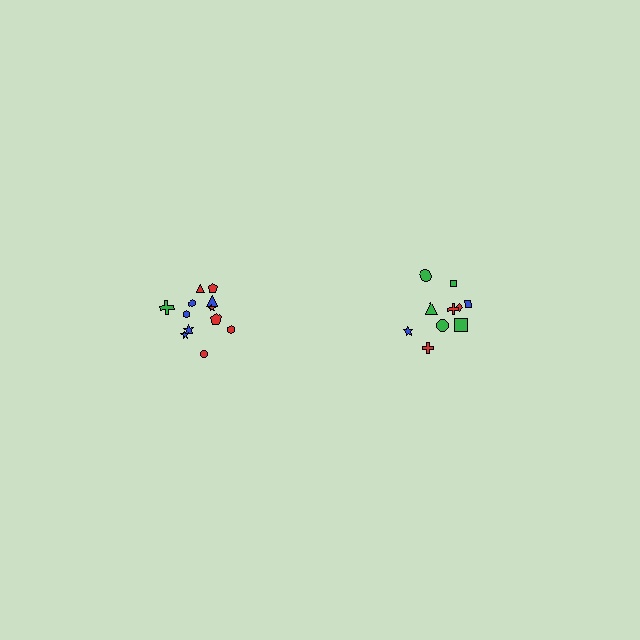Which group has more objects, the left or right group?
The left group.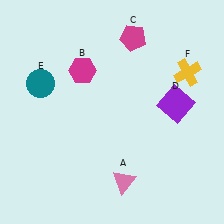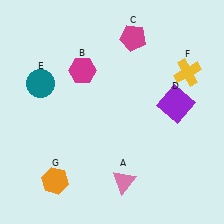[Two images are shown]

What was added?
An orange hexagon (G) was added in Image 2.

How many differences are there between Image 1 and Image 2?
There is 1 difference between the two images.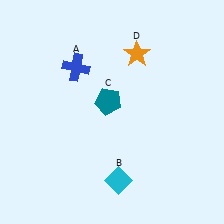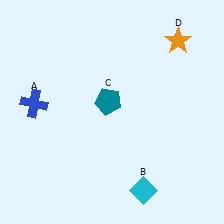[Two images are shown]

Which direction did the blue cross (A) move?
The blue cross (A) moved left.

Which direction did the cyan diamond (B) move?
The cyan diamond (B) moved right.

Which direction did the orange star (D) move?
The orange star (D) moved right.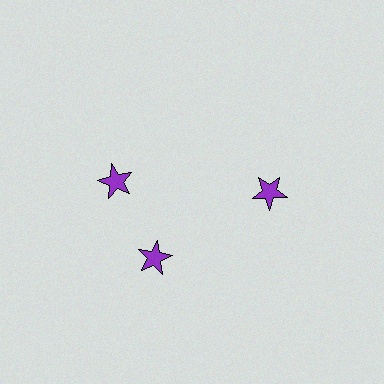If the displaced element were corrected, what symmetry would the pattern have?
It would have 3-fold rotational symmetry — the pattern would map onto itself every 120 degrees.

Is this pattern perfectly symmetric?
No. The 3 purple stars are arranged in a ring, but one element near the 11 o'clock position is rotated out of alignment along the ring, breaking the 3-fold rotational symmetry.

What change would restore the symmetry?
The symmetry would be restored by rotating it back into even spacing with its neighbors so that all 3 stars sit at equal angles and equal distance from the center.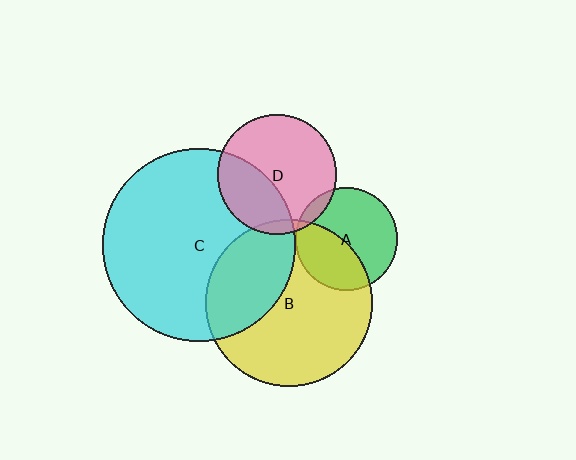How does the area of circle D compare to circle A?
Approximately 1.4 times.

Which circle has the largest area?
Circle C (cyan).